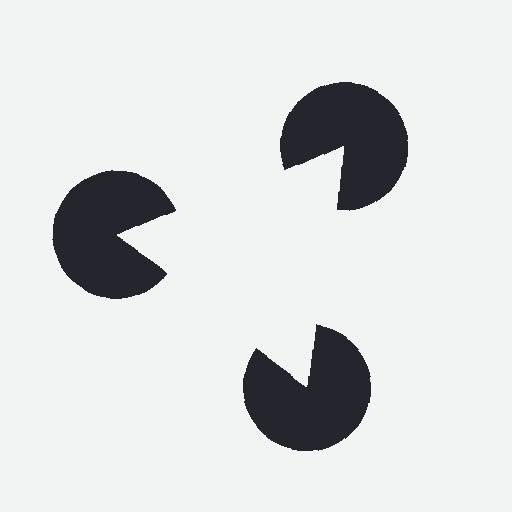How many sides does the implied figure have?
3 sides.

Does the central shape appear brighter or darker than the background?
It typically appears slightly brighter than the background, even though no actual brightness change is drawn.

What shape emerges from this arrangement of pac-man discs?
An illusory triangle — its edges are inferred from the aligned wedge cuts in the pac-man discs, not physically drawn.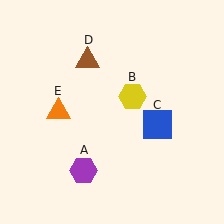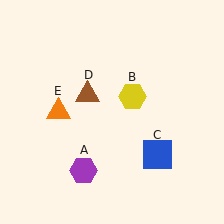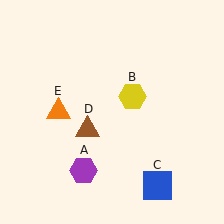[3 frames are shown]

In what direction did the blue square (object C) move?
The blue square (object C) moved down.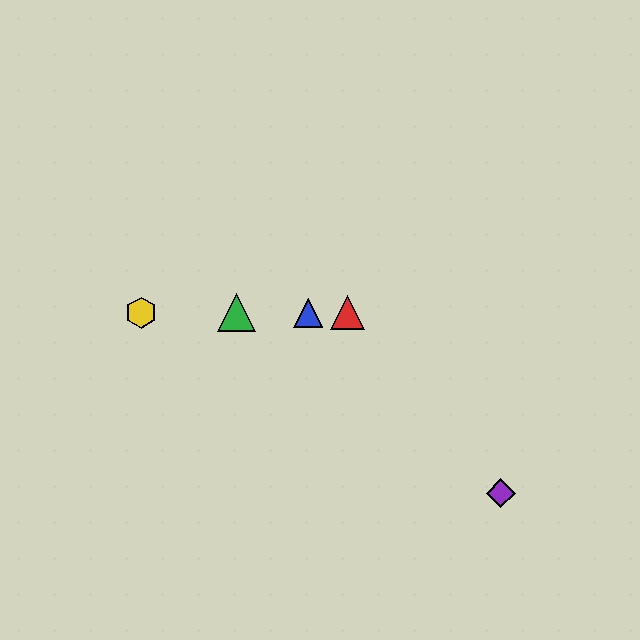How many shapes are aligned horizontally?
4 shapes (the red triangle, the blue triangle, the green triangle, the yellow hexagon) are aligned horizontally.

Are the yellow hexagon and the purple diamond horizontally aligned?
No, the yellow hexagon is at y≈313 and the purple diamond is at y≈493.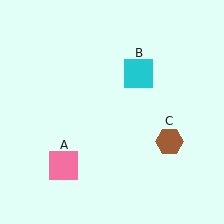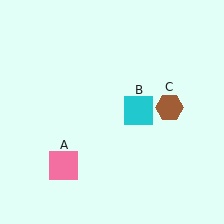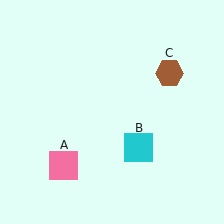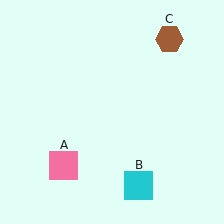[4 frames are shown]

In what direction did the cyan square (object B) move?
The cyan square (object B) moved down.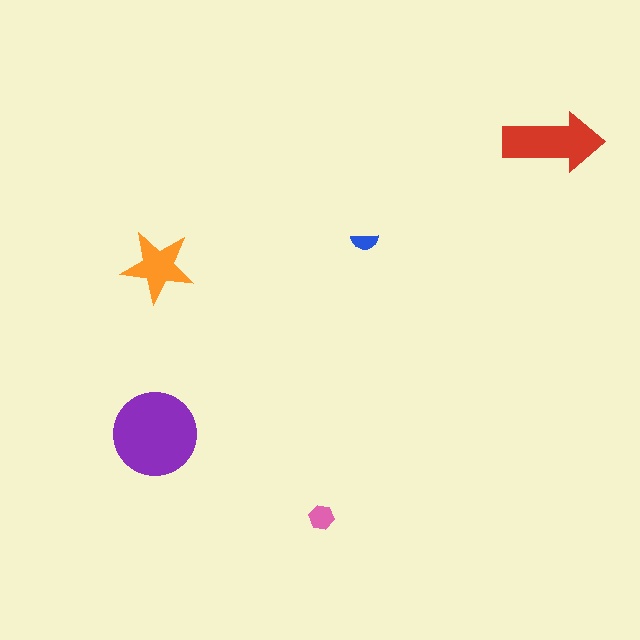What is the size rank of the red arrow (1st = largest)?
2nd.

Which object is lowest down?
The pink hexagon is bottommost.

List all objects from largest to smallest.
The purple circle, the red arrow, the orange star, the pink hexagon, the blue semicircle.